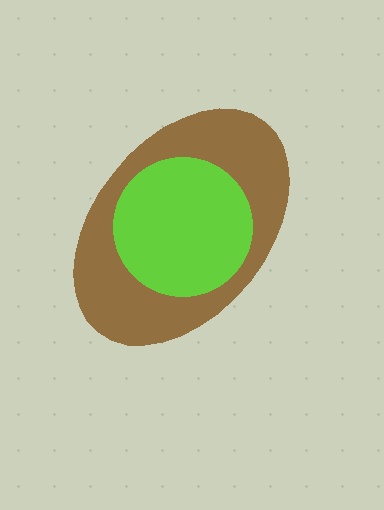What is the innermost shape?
The lime circle.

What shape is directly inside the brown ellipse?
The lime circle.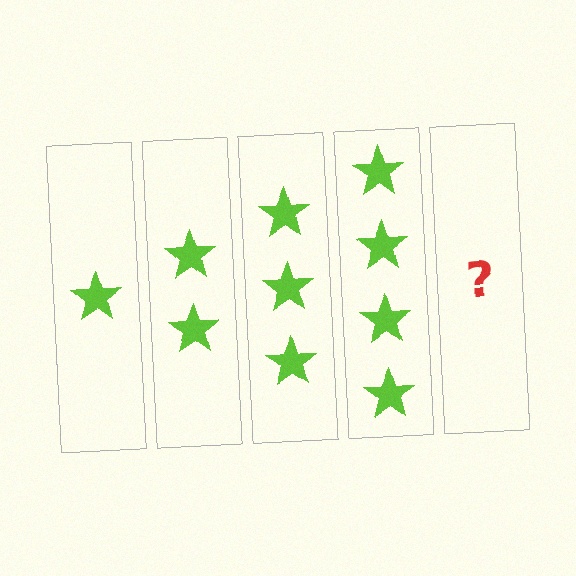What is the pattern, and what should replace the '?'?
The pattern is that each step adds one more star. The '?' should be 5 stars.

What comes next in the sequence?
The next element should be 5 stars.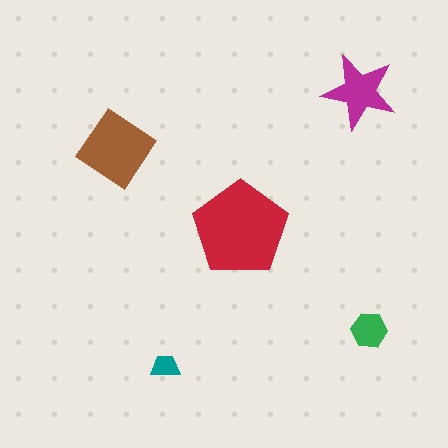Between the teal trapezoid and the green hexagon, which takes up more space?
The green hexagon.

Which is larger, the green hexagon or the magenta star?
The magenta star.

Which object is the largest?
The red pentagon.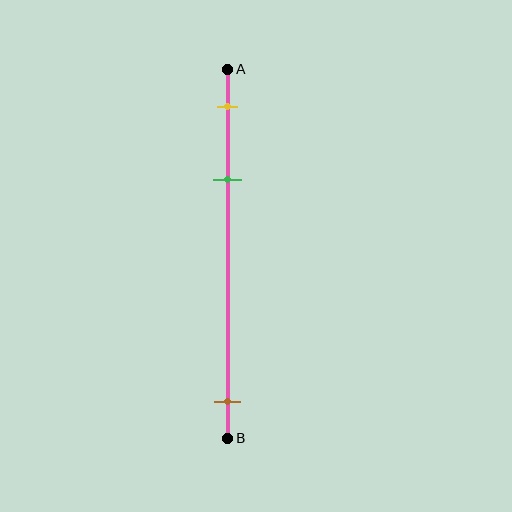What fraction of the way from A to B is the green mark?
The green mark is approximately 30% (0.3) of the way from A to B.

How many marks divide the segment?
There are 3 marks dividing the segment.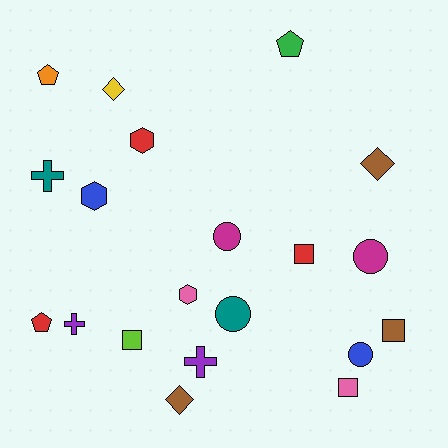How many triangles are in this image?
There are no triangles.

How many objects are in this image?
There are 20 objects.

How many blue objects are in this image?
There are 2 blue objects.